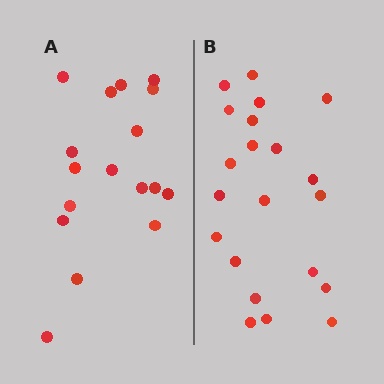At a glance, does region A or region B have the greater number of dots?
Region B (the right region) has more dots.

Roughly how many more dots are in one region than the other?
Region B has about 4 more dots than region A.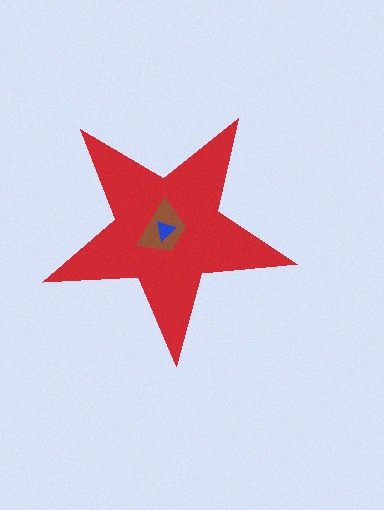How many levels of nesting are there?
3.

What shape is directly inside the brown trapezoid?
The blue triangle.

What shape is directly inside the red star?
The brown trapezoid.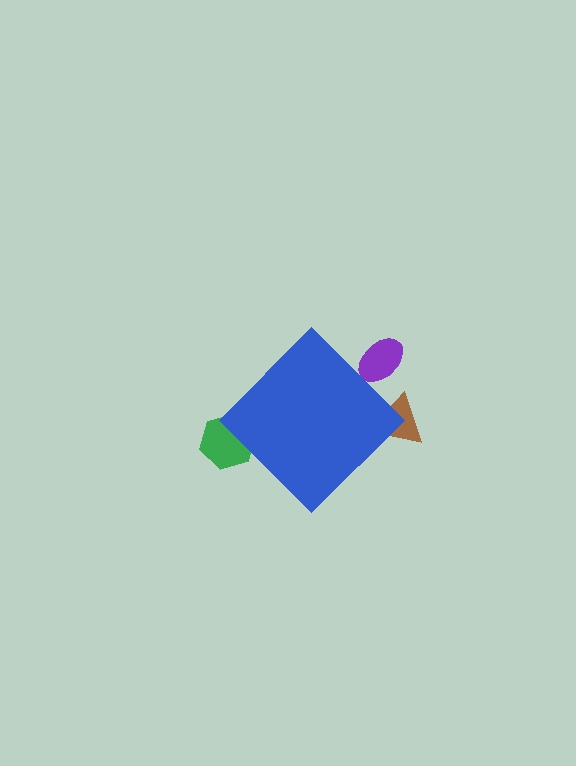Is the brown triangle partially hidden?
Yes, the brown triangle is partially hidden behind the blue diamond.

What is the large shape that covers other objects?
A blue diamond.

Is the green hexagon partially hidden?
Yes, the green hexagon is partially hidden behind the blue diamond.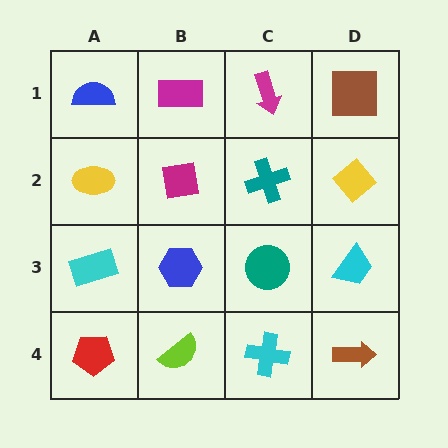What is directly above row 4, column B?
A blue hexagon.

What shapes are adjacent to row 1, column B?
A magenta square (row 2, column B), a blue semicircle (row 1, column A), a magenta arrow (row 1, column C).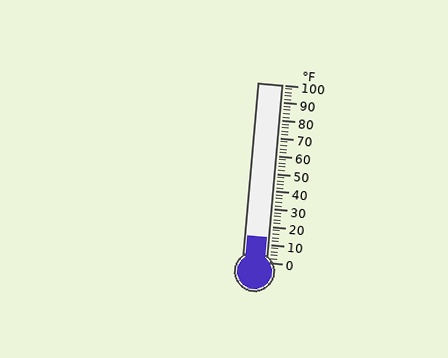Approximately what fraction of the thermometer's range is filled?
The thermometer is filled to approximately 15% of its range.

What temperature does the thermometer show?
The thermometer shows approximately 14°F.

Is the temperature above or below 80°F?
The temperature is below 80°F.